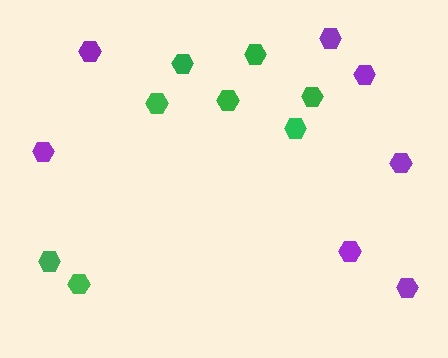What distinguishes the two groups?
There are 2 groups: one group of purple hexagons (7) and one group of green hexagons (8).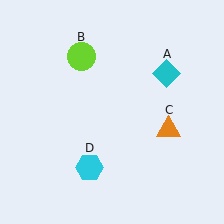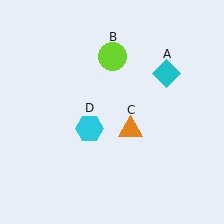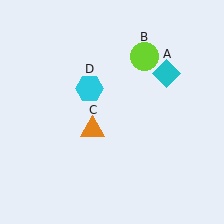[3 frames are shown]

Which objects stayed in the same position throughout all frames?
Cyan diamond (object A) remained stationary.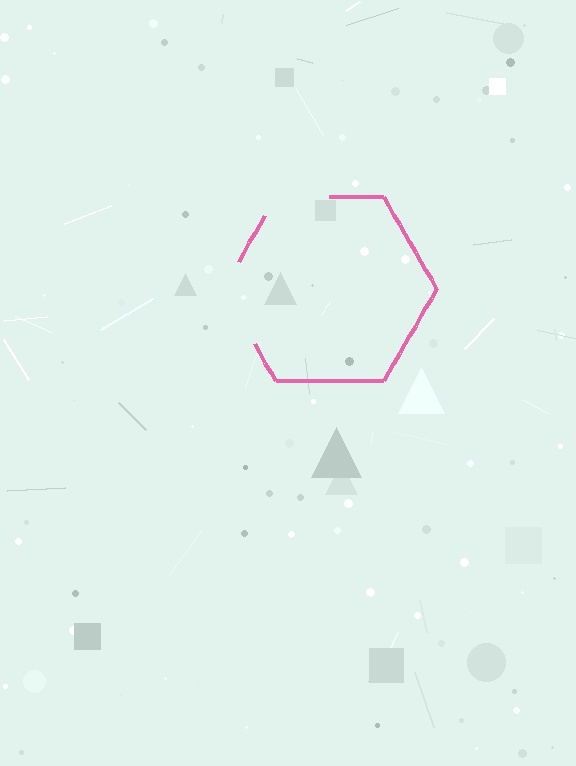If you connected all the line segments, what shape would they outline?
They would outline a hexagon.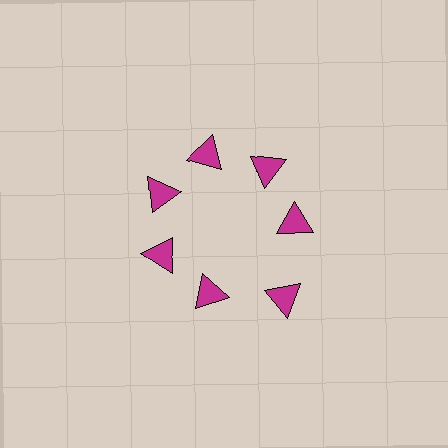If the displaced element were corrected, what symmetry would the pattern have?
It would have 7-fold rotational symmetry — the pattern would map onto itself every 51 degrees.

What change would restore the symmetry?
The symmetry would be restored by moving it inward, back onto the ring so that all 7 triangles sit at equal angles and equal distance from the center.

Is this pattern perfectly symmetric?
No. The 7 magenta triangles are arranged in a ring, but one element near the 5 o'clock position is pushed outward from the center, breaking the 7-fold rotational symmetry.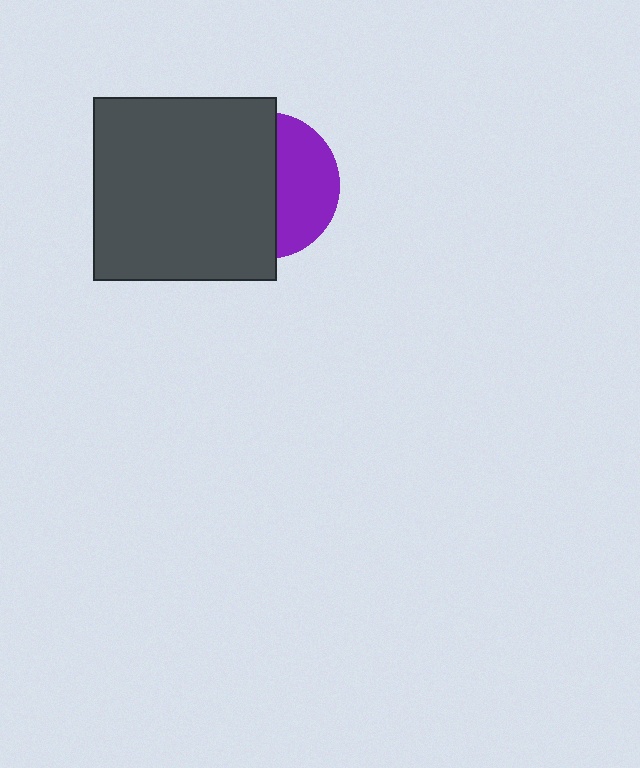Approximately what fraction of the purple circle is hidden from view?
Roughly 60% of the purple circle is hidden behind the dark gray square.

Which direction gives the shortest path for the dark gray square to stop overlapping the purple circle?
Moving left gives the shortest separation.